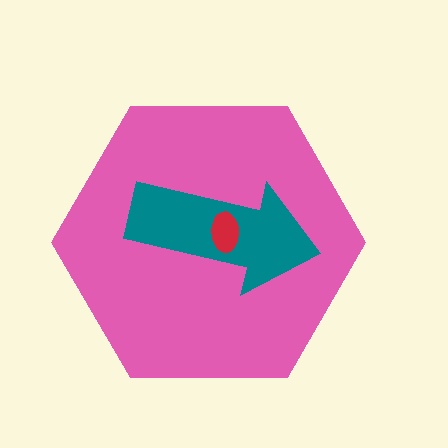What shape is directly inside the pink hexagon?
The teal arrow.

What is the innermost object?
The red ellipse.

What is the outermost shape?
The pink hexagon.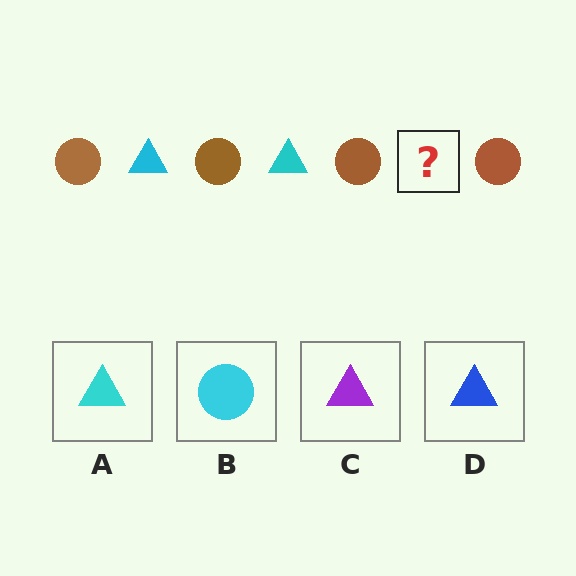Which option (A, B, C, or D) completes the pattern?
A.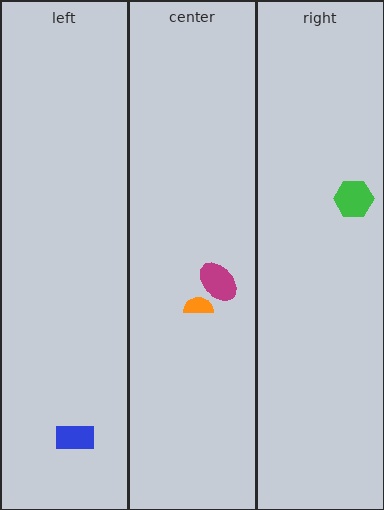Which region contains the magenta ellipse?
The center region.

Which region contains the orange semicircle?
The center region.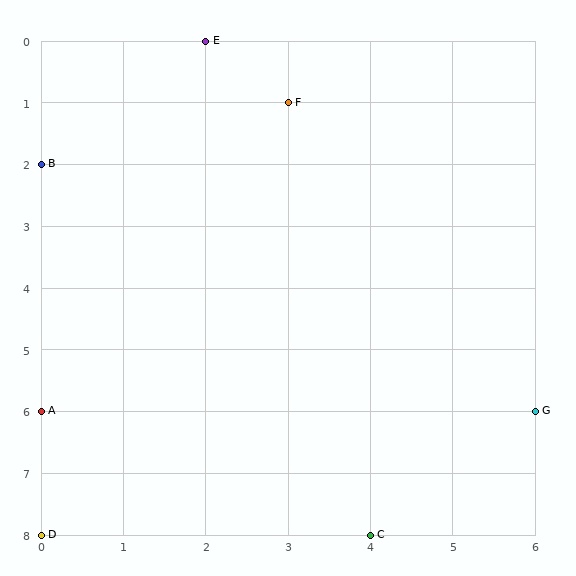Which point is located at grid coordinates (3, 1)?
Point F is at (3, 1).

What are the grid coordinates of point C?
Point C is at grid coordinates (4, 8).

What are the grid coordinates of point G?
Point G is at grid coordinates (6, 6).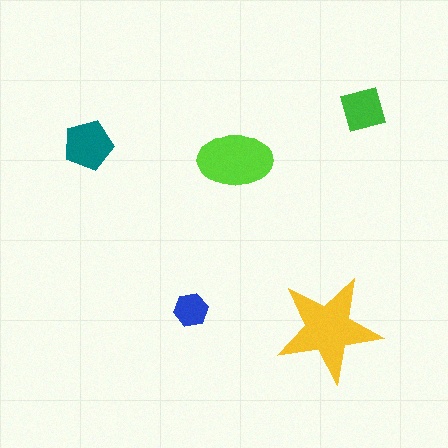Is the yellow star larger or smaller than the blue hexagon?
Larger.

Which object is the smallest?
The blue hexagon.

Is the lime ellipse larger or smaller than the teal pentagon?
Larger.